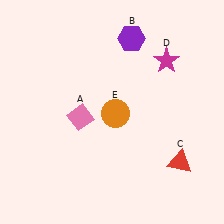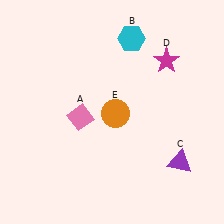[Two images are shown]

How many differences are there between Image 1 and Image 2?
There are 2 differences between the two images.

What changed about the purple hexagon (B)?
In Image 1, B is purple. In Image 2, it changed to cyan.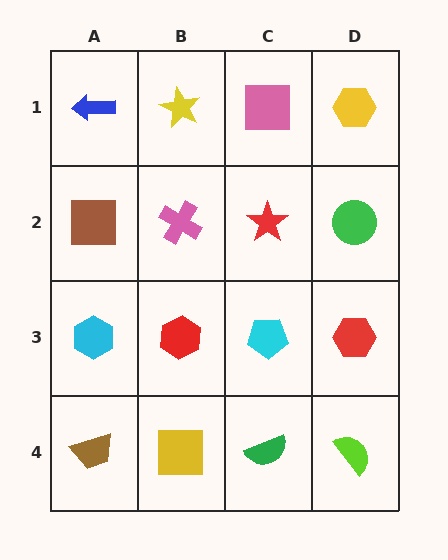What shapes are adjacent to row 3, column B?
A pink cross (row 2, column B), a yellow square (row 4, column B), a cyan hexagon (row 3, column A), a cyan pentagon (row 3, column C).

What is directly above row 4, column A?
A cyan hexagon.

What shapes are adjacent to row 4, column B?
A red hexagon (row 3, column B), a brown trapezoid (row 4, column A), a green semicircle (row 4, column C).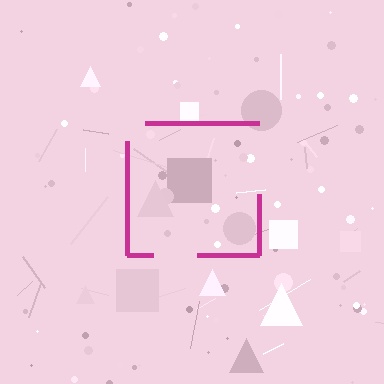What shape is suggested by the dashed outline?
The dashed outline suggests a square.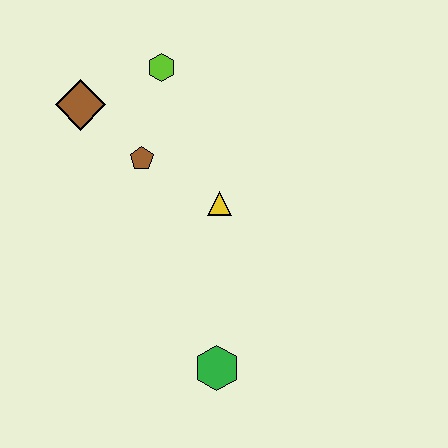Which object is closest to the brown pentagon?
The brown diamond is closest to the brown pentagon.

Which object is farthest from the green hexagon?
The lime hexagon is farthest from the green hexagon.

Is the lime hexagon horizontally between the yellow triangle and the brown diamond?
Yes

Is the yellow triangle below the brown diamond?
Yes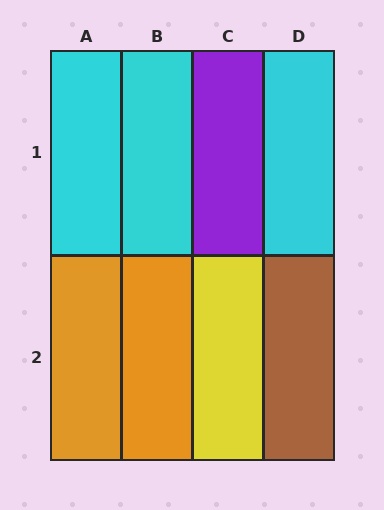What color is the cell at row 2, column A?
Orange.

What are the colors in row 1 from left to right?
Cyan, cyan, purple, cyan.